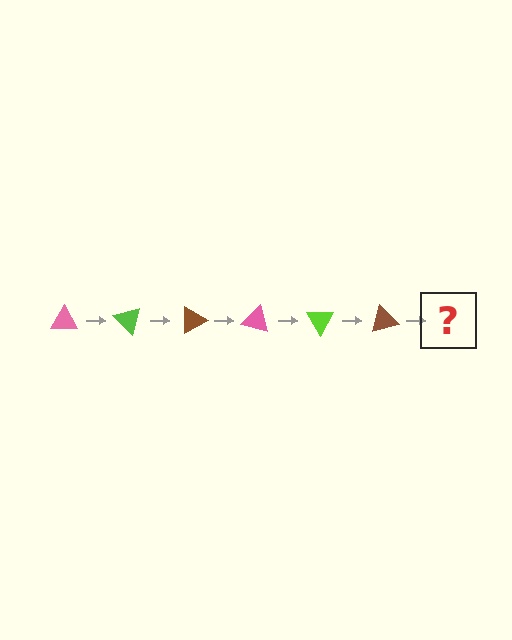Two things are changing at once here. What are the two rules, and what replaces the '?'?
The two rules are that it rotates 45 degrees each step and the color cycles through pink, lime, and brown. The '?' should be a pink triangle, rotated 270 degrees from the start.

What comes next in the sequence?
The next element should be a pink triangle, rotated 270 degrees from the start.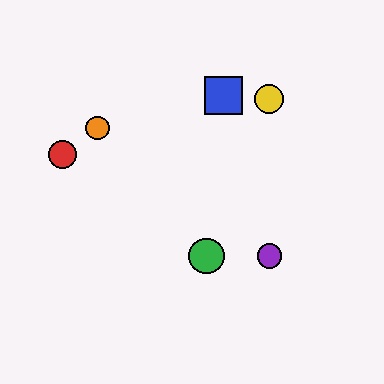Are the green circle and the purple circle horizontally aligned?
Yes, both are at y≈256.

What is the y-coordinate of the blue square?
The blue square is at y≈96.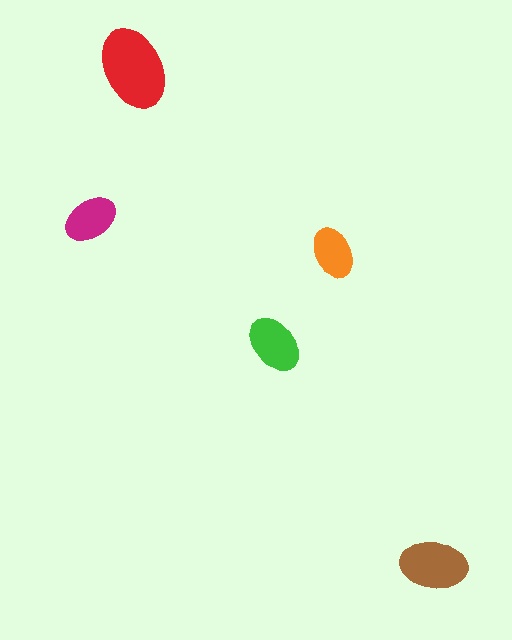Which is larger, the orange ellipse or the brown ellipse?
The brown one.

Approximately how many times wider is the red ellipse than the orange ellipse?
About 1.5 times wider.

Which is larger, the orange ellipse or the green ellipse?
The green one.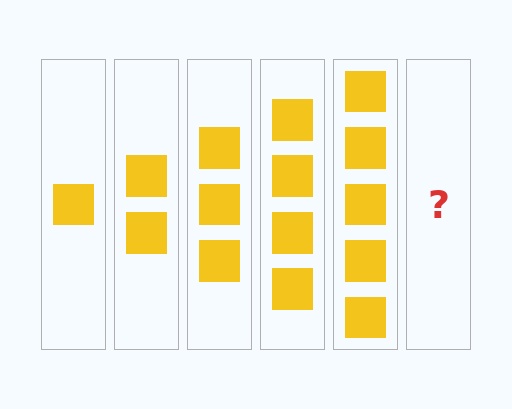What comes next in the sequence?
The next element should be 6 squares.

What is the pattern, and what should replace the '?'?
The pattern is that each step adds one more square. The '?' should be 6 squares.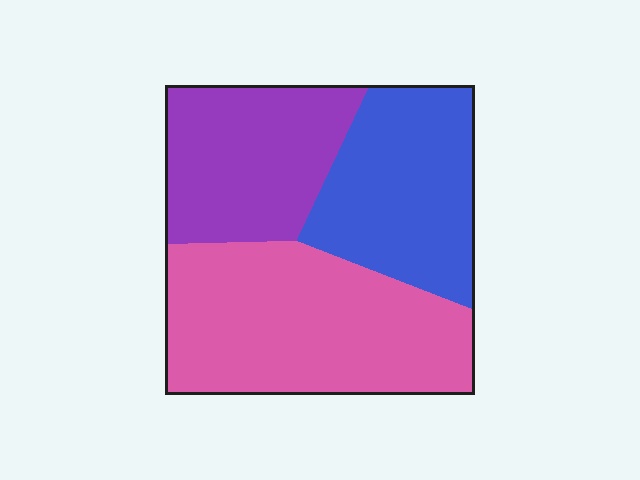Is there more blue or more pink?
Pink.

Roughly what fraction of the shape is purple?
Purple takes up between a sixth and a third of the shape.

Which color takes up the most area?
Pink, at roughly 45%.